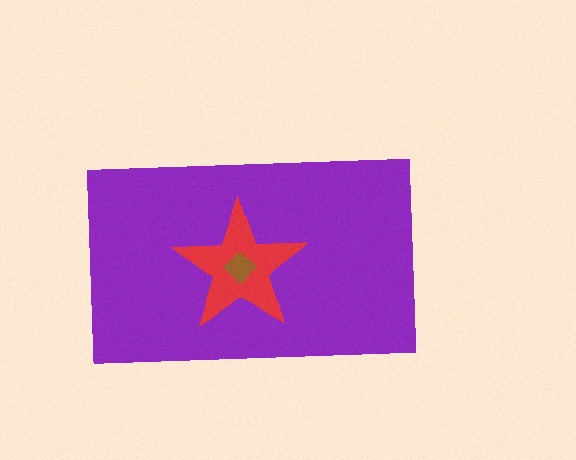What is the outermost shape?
The purple rectangle.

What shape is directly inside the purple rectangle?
The red star.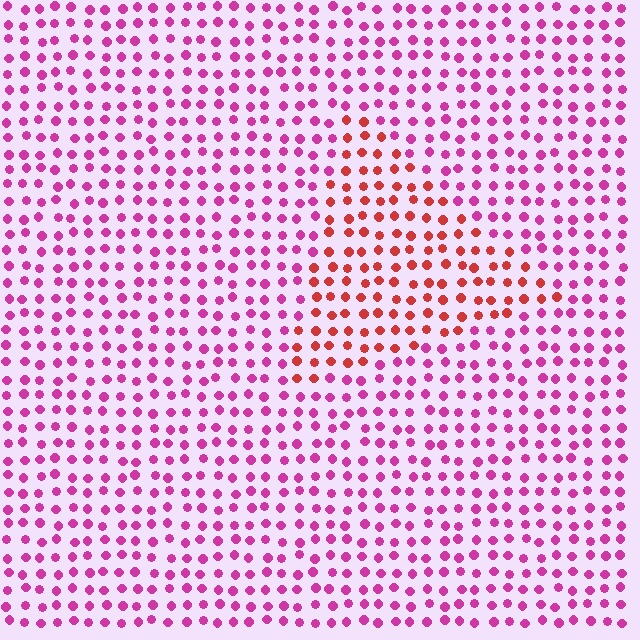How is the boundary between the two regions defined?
The boundary is defined purely by a slight shift in hue (about 42 degrees). Spacing, size, and orientation are identical on both sides.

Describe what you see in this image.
The image is filled with small magenta elements in a uniform arrangement. A triangle-shaped region is visible where the elements are tinted to a slightly different hue, forming a subtle color boundary.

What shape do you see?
I see a triangle.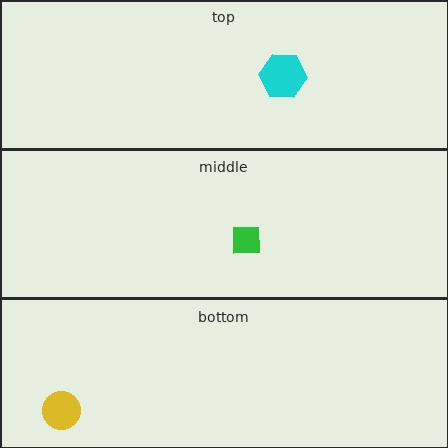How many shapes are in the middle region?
1.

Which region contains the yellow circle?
The bottom region.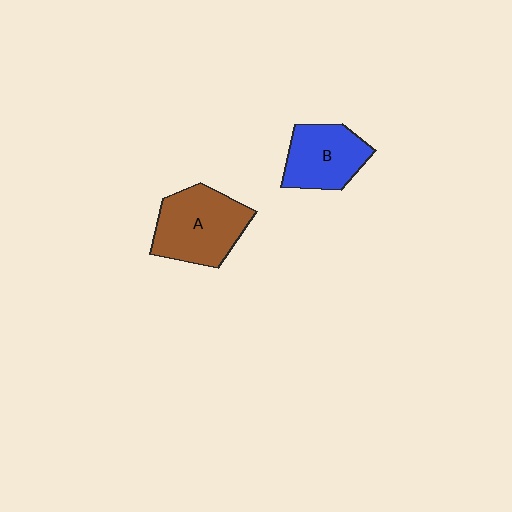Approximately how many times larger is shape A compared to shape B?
Approximately 1.3 times.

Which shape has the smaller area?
Shape B (blue).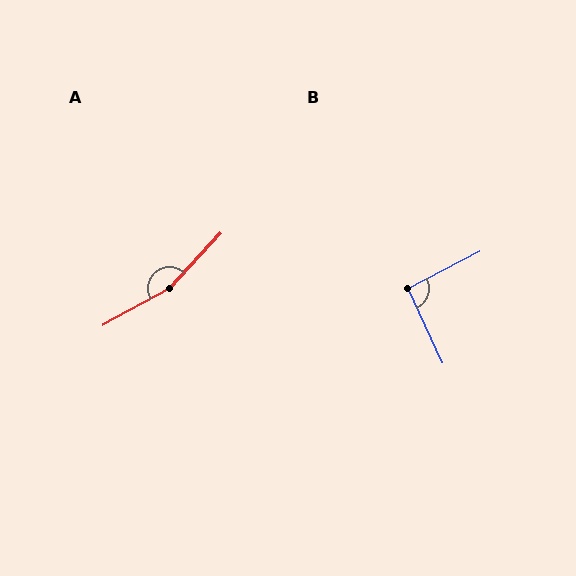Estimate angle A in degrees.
Approximately 162 degrees.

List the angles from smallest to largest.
B (92°), A (162°).